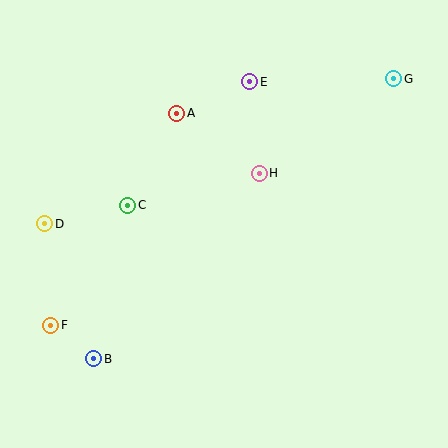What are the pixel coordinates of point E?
Point E is at (250, 82).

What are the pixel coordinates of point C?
Point C is at (128, 205).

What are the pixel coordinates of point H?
Point H is at (259, 173).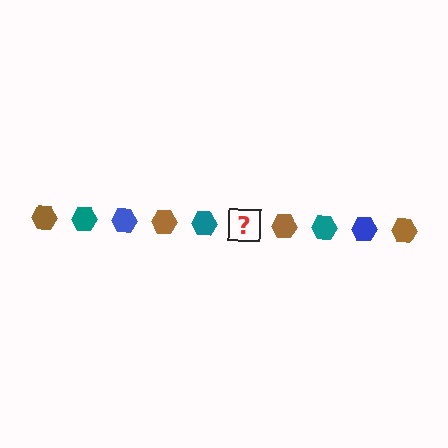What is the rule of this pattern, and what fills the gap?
The rule is that the pattern cycles through brown, teal, blue hexagons. The gap should be filled with a blue hexagon.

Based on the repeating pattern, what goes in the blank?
The blank should be a blue hexagon.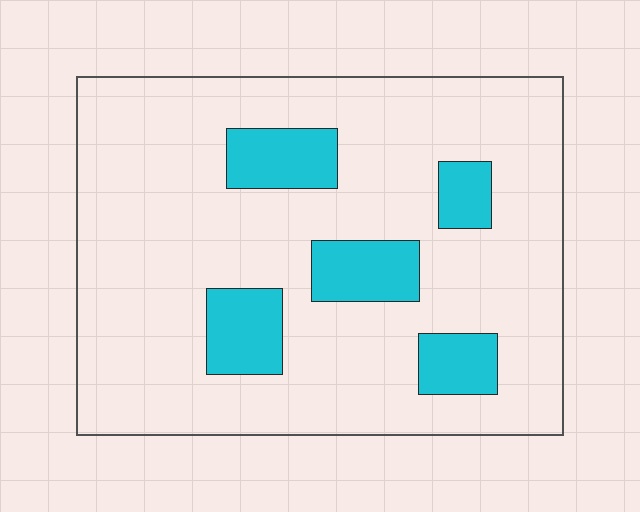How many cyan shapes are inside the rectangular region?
5.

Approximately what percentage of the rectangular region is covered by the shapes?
Approximately 15%.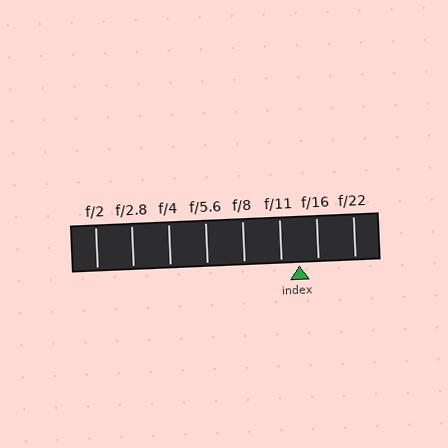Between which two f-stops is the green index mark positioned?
The index mark is between f/11 and f/16.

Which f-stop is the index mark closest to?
The index mark is closest to f/11.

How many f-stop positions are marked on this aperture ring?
There are 8 f-stop positions marked.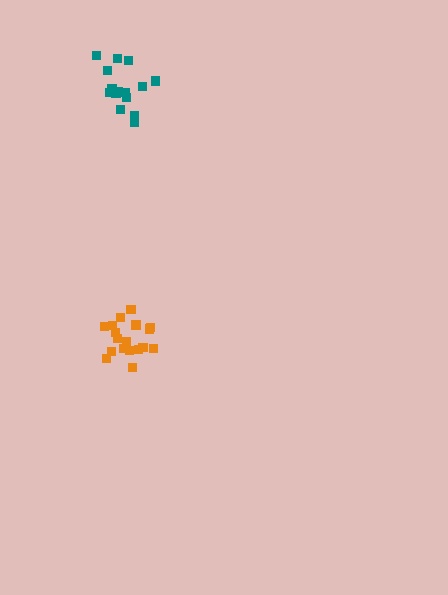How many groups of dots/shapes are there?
There are 2 groups.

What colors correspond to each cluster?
The clusters are colored: orange, teal.